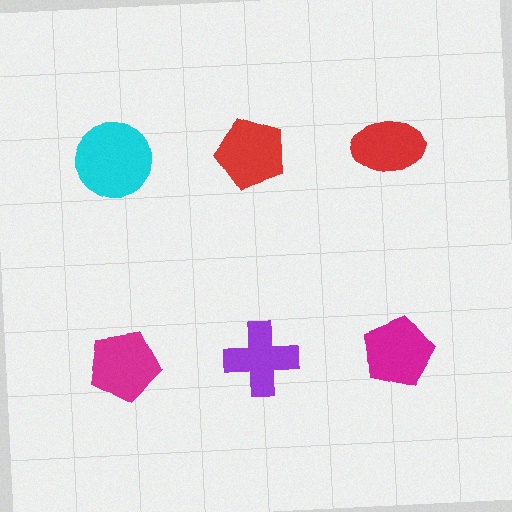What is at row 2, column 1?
A magenta pentagon.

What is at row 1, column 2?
A red pentagon.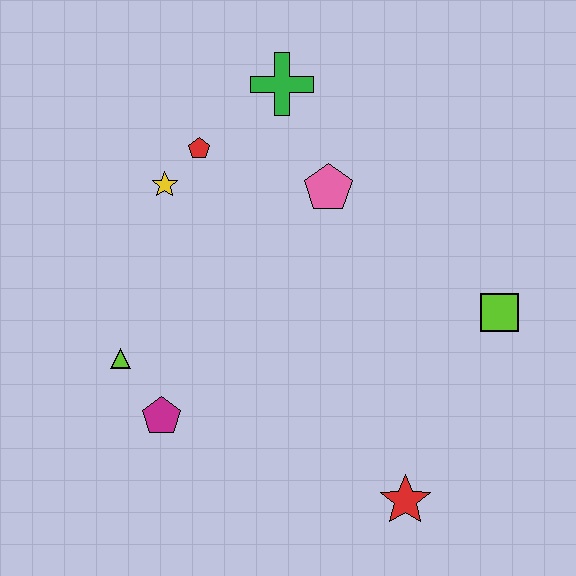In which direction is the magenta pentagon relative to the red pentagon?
The magenta pentagon is below the red pentagon.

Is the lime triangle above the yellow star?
No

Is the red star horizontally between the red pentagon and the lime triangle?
No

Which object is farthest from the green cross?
The red star is farthest from the green cross.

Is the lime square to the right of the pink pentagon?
Yes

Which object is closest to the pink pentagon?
The green cross is closest to the pink pentagon.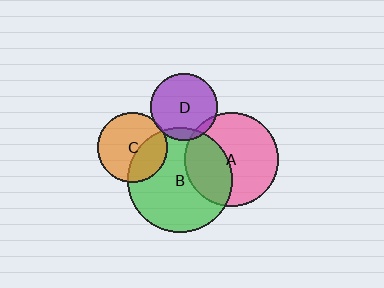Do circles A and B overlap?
Yes.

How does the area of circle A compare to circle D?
Approximately 2.0 times.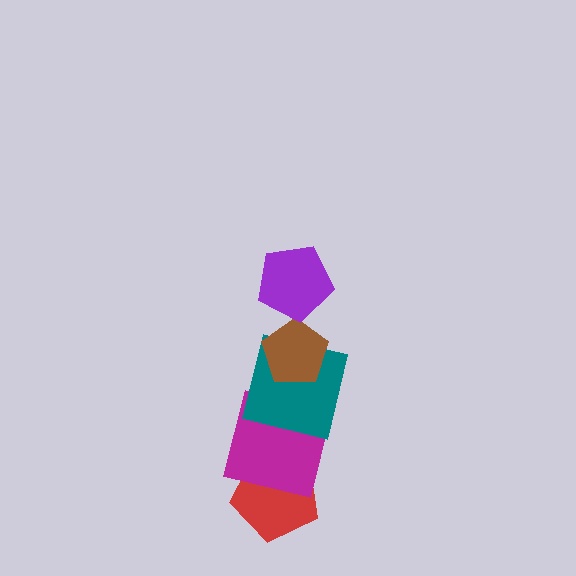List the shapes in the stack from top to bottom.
From top to bottom: the purple pentagon, the brown pentagon, the teal square, the magenta square, the red pentagon.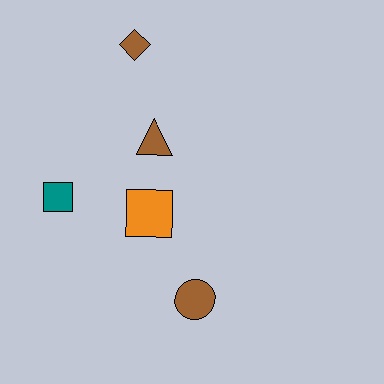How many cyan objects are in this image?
There are no cyan objects.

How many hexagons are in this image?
There are no hexagons.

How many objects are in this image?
There are 5 objects.